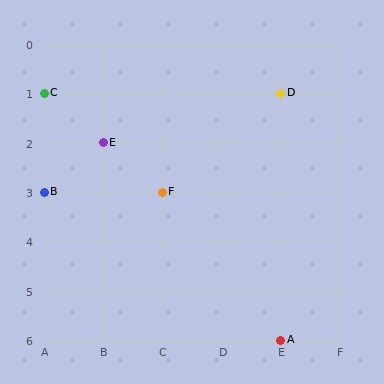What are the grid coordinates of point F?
Point F is at grid coordinates (C, 3).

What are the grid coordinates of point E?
Point E is at grid coordinates (B, 2).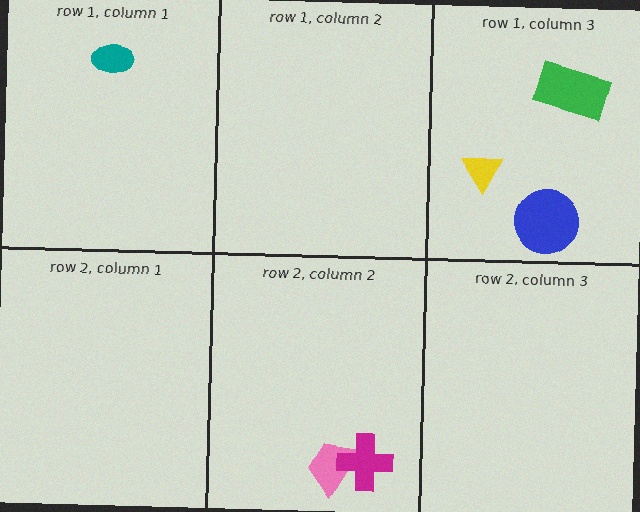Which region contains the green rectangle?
The row 1, column 3 region.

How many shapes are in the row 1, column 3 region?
3.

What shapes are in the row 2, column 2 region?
The pink trapezoid, the magenta cross.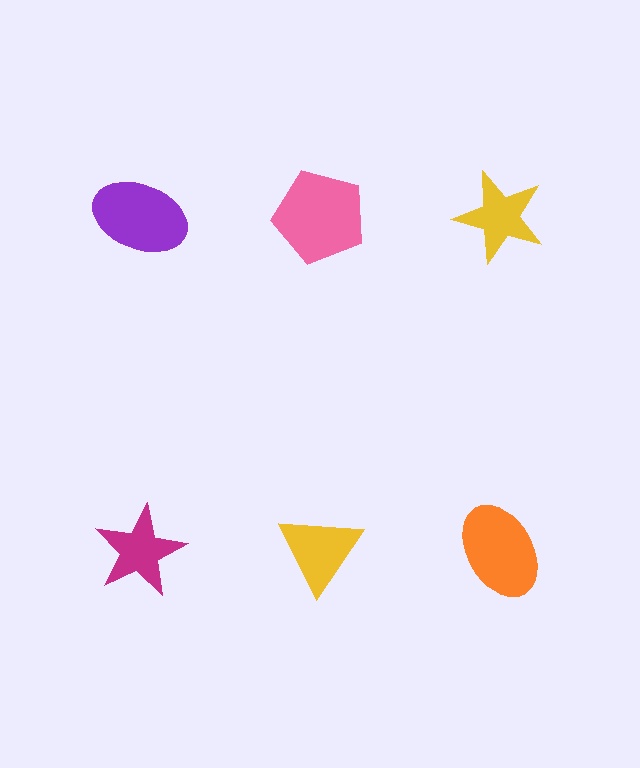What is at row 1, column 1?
A purple ellipse.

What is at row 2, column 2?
A yellow triangle.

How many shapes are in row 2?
3 shapes.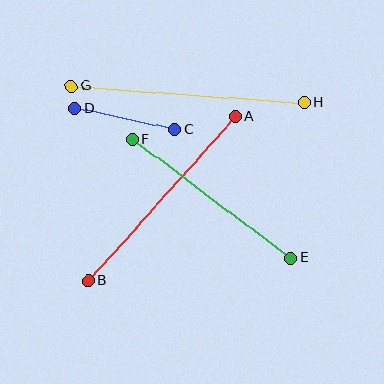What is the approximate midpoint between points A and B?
The midpoint is at approximately (162, 199) pixels.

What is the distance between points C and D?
The distance is approximately 102 pixels.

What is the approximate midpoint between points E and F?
The midpoint is at approximately (212, 199) pixels.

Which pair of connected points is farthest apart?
Points G and H are farthest apart.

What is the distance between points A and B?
The distance is approximately 220 pixels.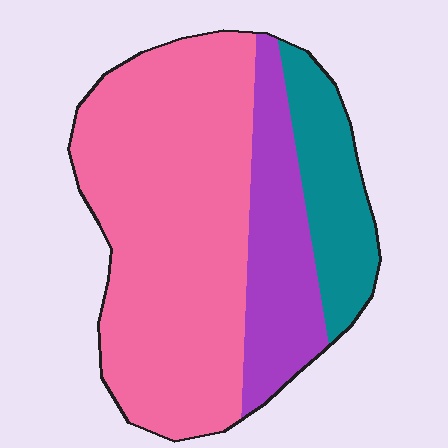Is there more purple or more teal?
Purple.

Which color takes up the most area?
Pink, at roughly 60%.